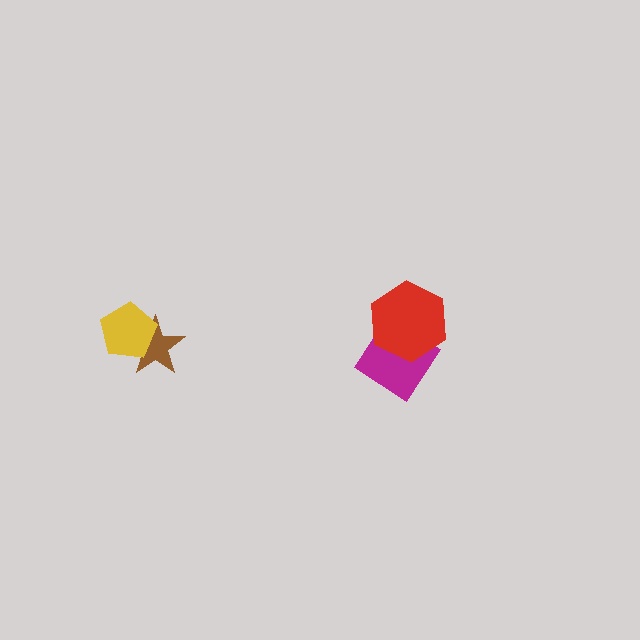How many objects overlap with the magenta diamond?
1 object overlaps with the magenta diamond.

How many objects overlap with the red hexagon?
1 object overlaps with the red hexagon.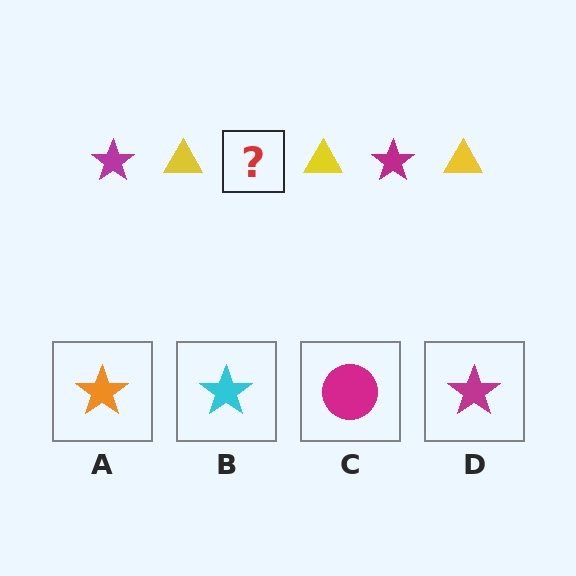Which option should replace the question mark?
Option D.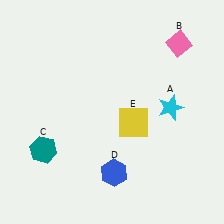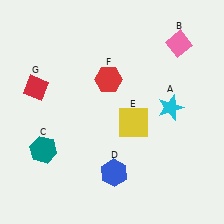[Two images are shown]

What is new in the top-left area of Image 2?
A red diamond (G) was added in the top-left area of Image 2.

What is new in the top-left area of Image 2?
A red hexagon (F) was added in the top-left area of Image 2.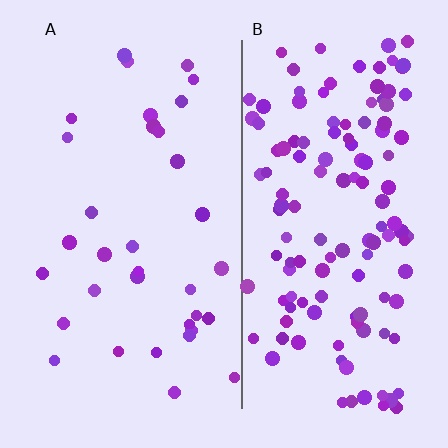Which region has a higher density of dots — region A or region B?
B (the right).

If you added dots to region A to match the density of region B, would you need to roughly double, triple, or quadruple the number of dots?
Approximately quadruple.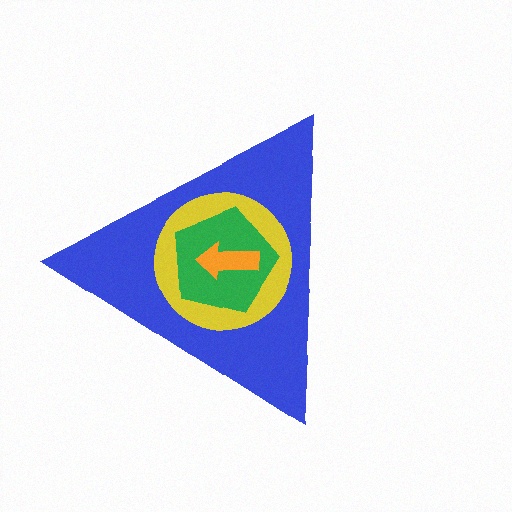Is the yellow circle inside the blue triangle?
Yes.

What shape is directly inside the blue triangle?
The yellow circle.